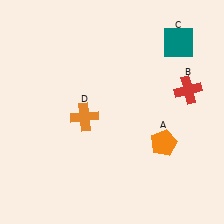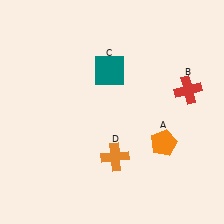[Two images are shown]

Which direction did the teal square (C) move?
The teal square (C) moved left.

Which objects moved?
The objects that moved are: the teal square (C), the orange cross (D).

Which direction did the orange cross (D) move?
The orange cross (D) moved down.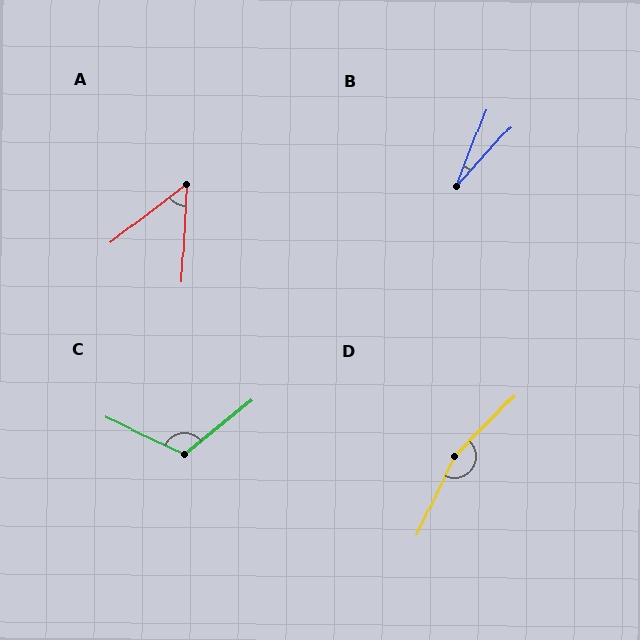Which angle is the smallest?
B, at approximately 21 degrees.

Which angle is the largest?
D, at approximately 160 degrees.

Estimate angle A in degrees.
Approximately 50 degrees.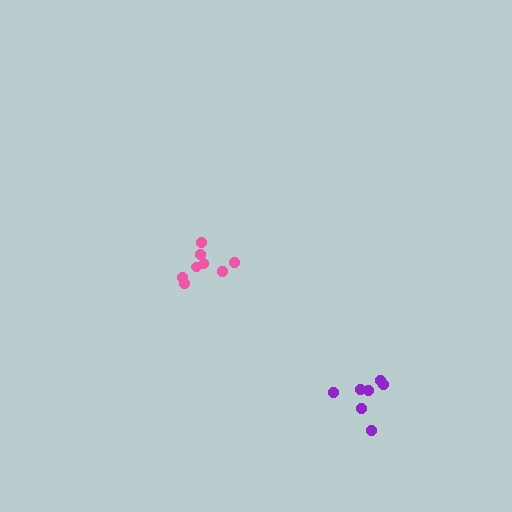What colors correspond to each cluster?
The clusters are colored: pink, purple.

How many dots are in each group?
Group 1: 8 dots, Group 2: 7 dots (15 total).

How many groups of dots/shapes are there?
There are 2 groups.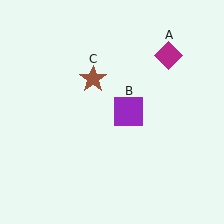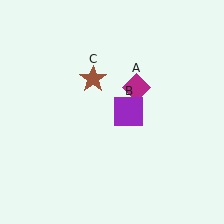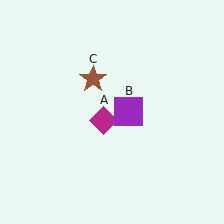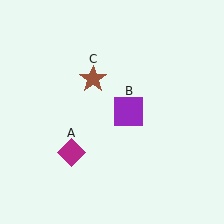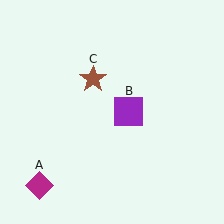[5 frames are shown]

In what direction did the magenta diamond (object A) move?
The magenta diamond (object A) moved down and to the left.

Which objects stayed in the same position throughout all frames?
Purple square (object B) and brown star (object C) remained stationary.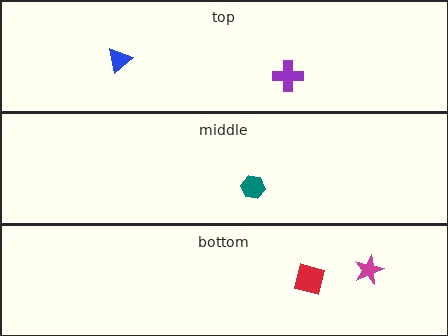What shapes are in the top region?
The blue triangle, the purple cross.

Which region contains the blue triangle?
The top region.